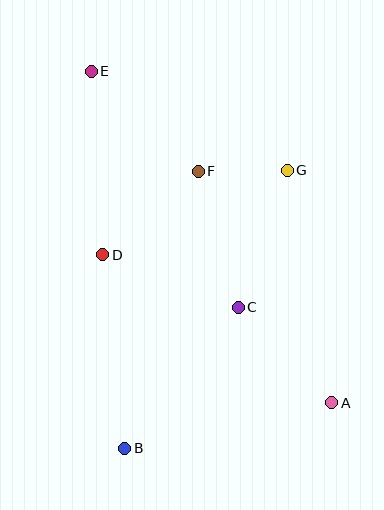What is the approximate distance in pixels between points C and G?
The distance between C and G is approximately 145 pixels.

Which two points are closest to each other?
Points F and G are closest to each other.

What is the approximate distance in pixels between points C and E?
The distance between C and E is approximately 278 pixels.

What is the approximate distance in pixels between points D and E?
The distance between D and E is approximately 184 pixels.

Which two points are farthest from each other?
Points A and E are farthest from each other.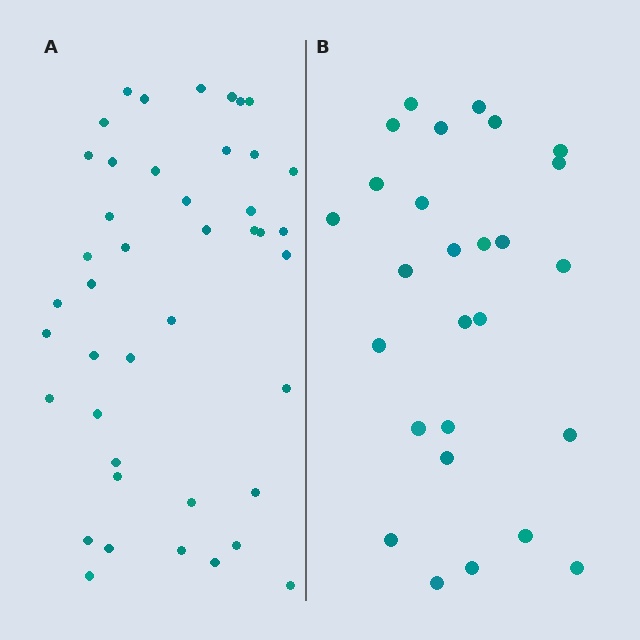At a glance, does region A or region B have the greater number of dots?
Region A (the left region) has more dots.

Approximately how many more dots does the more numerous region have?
Region A has approximately 15 more dots than region B.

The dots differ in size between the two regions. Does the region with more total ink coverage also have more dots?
No. Region B has more total ink coverage because its dots are larger, but region A actually contains more individual dots. Total area can be misleading — the number of items is what matters here.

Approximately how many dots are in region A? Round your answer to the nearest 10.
About 40 dots. (The exact count is 43, which rounds to 40.)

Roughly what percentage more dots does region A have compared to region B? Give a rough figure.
About 60% more.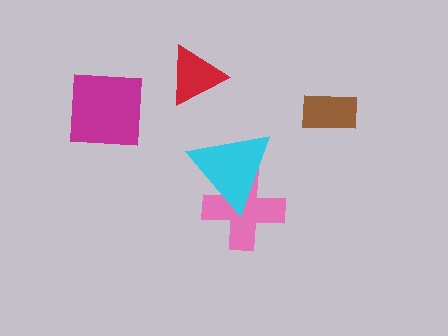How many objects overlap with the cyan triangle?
1 object overlaps with the cyan triangle.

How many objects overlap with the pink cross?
1 object overlaps with the pink cross.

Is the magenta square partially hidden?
No, no other shape covers it.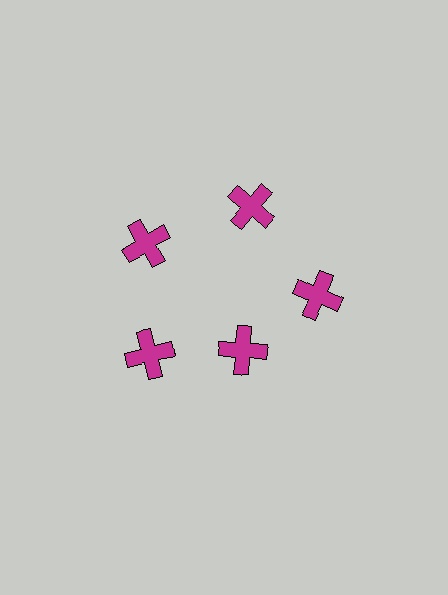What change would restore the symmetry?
The symmetry would be restored by moving it outward, back onto the ring so that all 5 crosses sit at equal angles and equal distance from the center.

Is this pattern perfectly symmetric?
No. The 5 magenta crosses are arranged in a ring, but one element near the 5 o'clock position is pulled inward toward the center, breaking the 5-fold rotational symmetry.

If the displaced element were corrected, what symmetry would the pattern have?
It would have 5-fold rotational symmetry — the pattern would map onto itself every 72 degrees.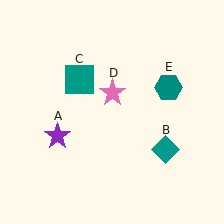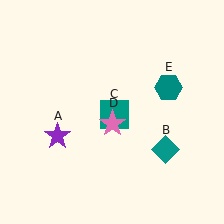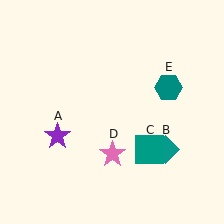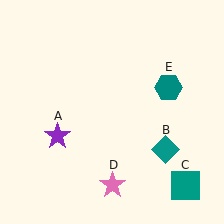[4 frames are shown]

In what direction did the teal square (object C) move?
The teal square (object C) moved down and to the right.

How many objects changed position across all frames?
2 objects changed position: teal square (object C), pink star (object D).